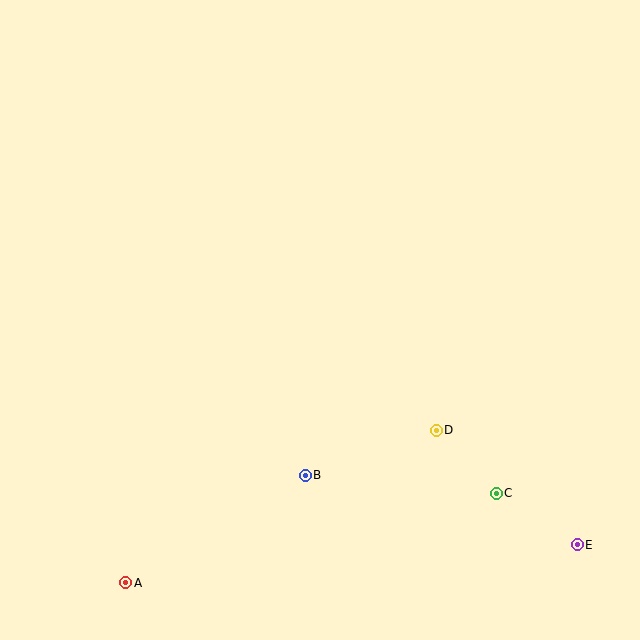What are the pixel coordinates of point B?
Point B is at (305, 475).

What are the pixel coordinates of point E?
Point E is at (577, 545).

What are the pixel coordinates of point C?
Point C is at (496, 493).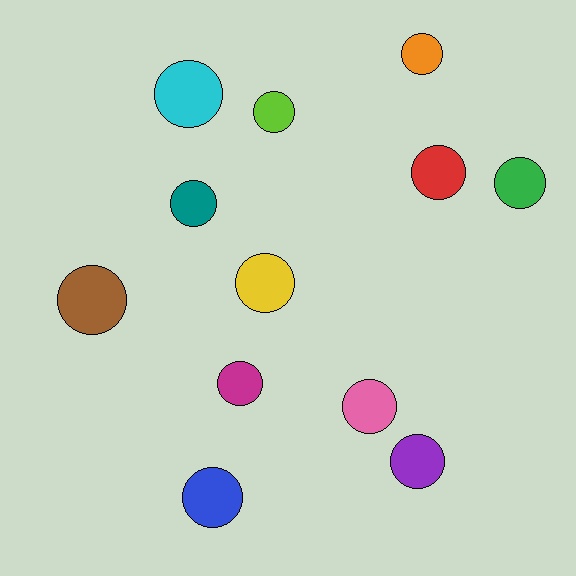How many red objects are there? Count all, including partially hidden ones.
There is 1 red object.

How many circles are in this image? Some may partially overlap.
There are 12 circles.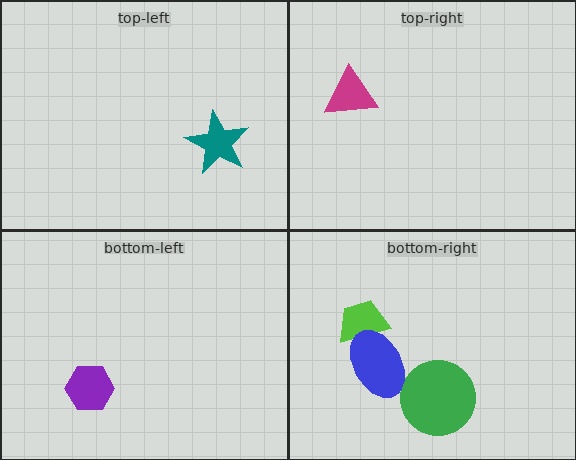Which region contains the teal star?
The top-left region.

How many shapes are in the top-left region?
1.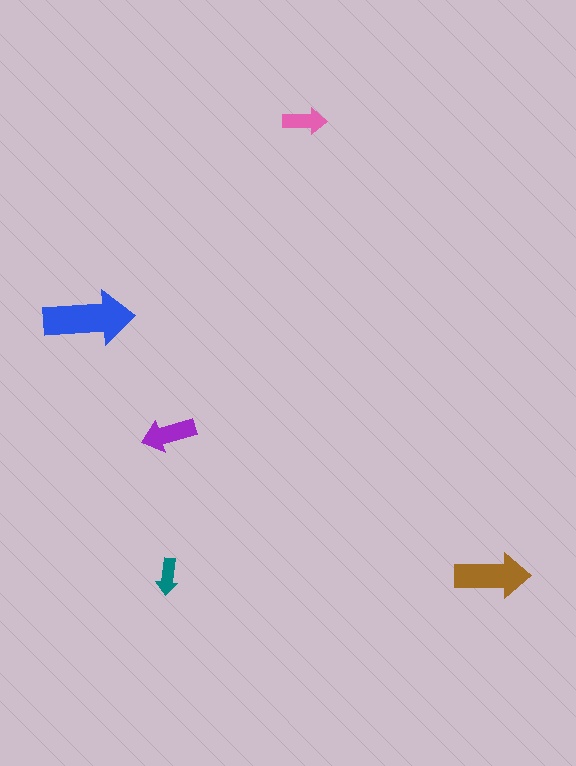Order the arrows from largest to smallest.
the blue one, the brown one, the purple one, the pink one, the teal one.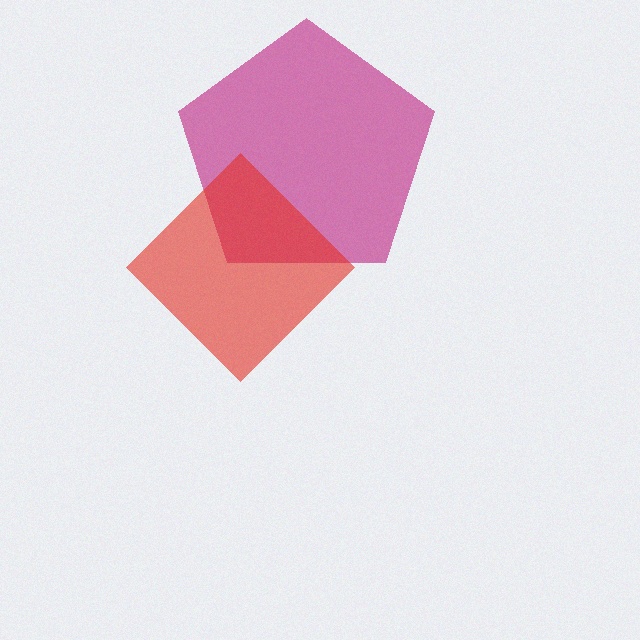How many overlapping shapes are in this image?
There are 2 overlapping shapes in the image.